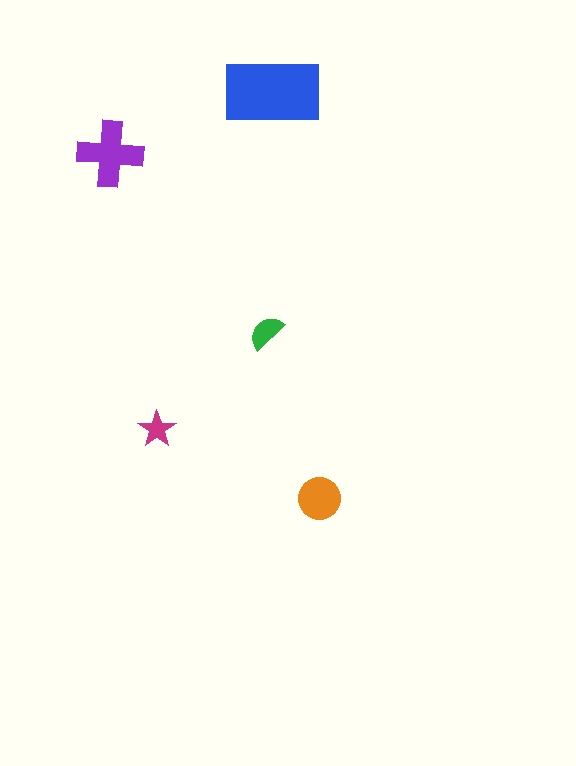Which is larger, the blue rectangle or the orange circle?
The blue rectangle.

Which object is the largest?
The blue rectangle.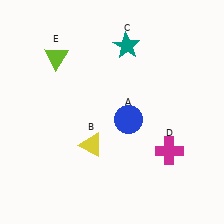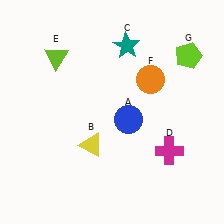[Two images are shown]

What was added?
An orange circle (F), a lime pentagon (G) were added in Image 2.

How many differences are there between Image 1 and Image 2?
There are 2 differences between the two images.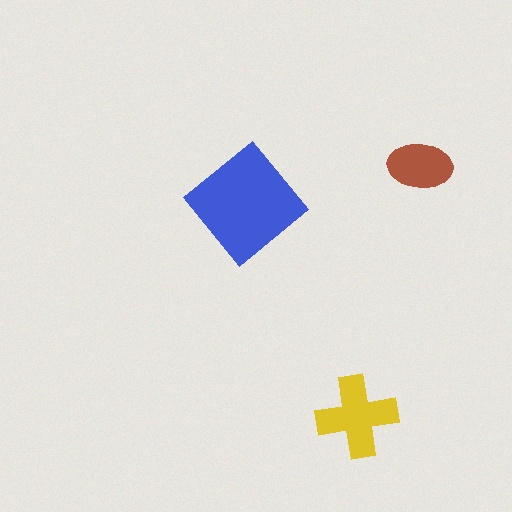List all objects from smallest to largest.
The brown ellipse, the yellow cross, the blue diamond.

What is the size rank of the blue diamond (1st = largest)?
1st.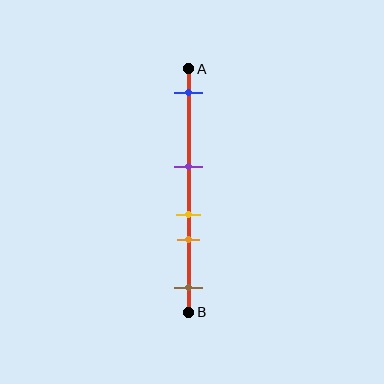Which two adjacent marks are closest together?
The yellow and orange marks are the closest adjacent pair.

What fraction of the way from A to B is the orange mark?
The orange mark is approximately 70% (0.7) of the way from A to B.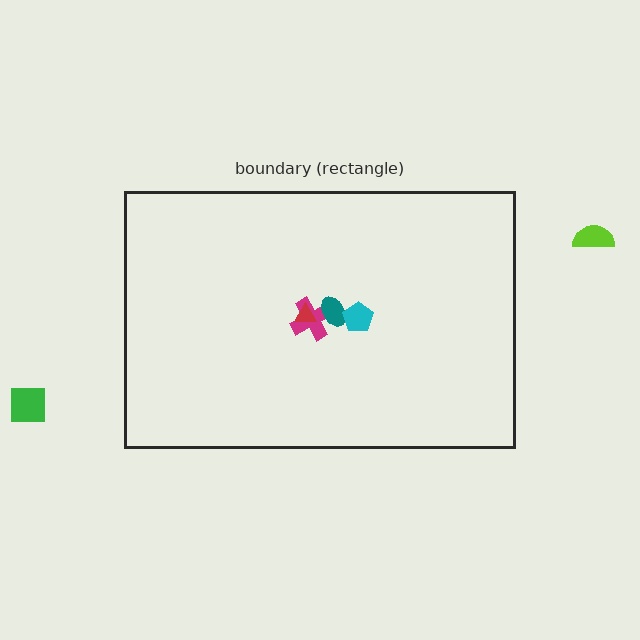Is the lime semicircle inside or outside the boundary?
Outside.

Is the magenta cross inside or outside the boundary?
Inside.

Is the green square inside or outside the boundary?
Outside.